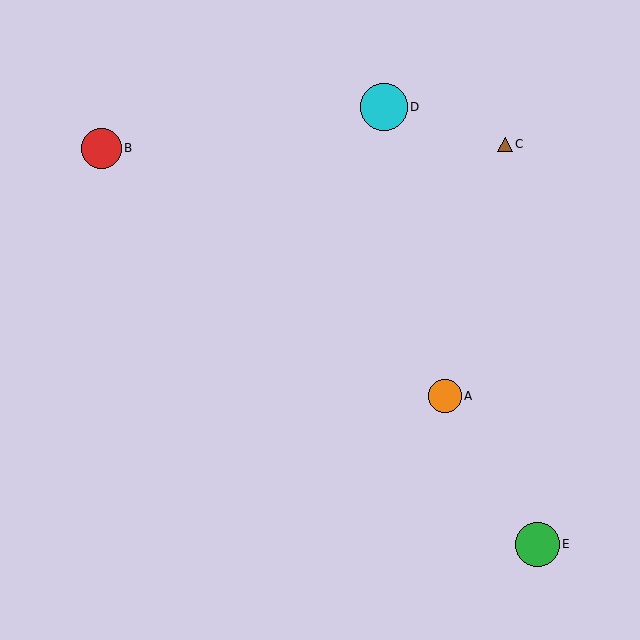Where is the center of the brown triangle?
The center of the brown triangle is at (505, 144).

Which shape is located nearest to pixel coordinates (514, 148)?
The brown triangle (labeled C) at (505, 144) is nearest to that location.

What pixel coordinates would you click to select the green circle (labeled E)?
Click at (538, 544) to select the green circle E.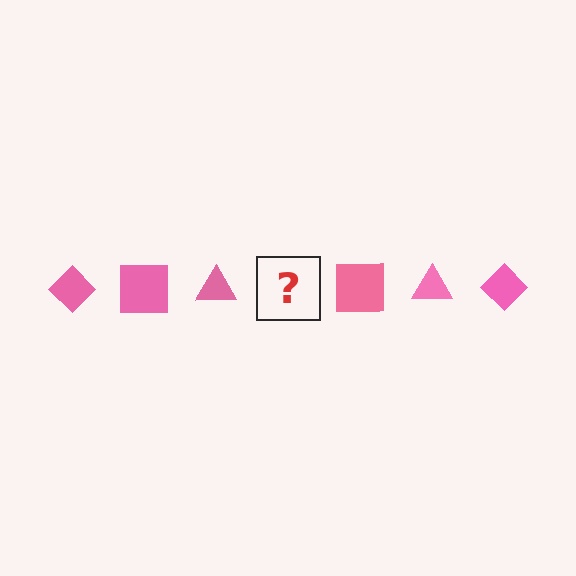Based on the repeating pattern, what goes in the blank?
The blank should be a pink diamond.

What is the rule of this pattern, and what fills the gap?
The rule is that the pattern cycles through diamond, square, triangle shapes in pink. The gap should be filled with a pink diamond.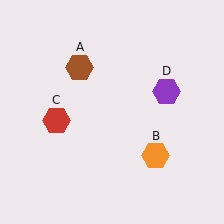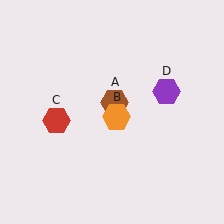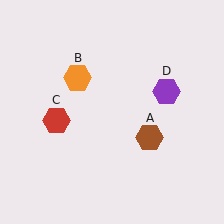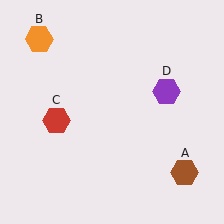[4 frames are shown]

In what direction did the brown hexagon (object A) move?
The brown hexagon (object A) moved down and to the right.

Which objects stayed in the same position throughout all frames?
Red hexagon (object C) and purple hexagon (object D) remained stationary.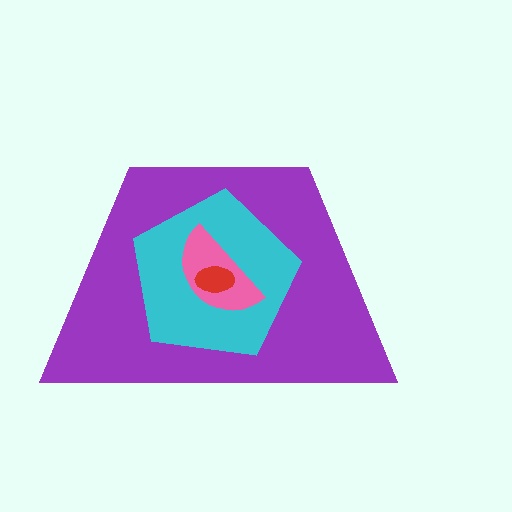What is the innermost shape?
The red ellipse.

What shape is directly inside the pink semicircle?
The red ellipse.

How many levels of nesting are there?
4.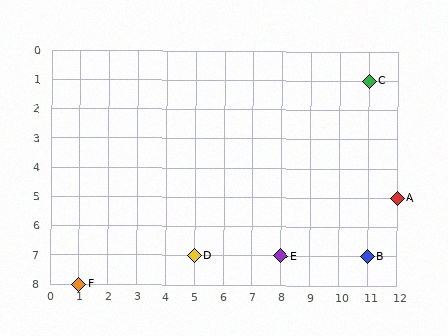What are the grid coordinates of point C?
Point C is at grid coordinates (11, 1).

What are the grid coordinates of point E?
Point E is at grid coordinates (8, 7).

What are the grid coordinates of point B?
Point B is at grid coordinates (11, 7).